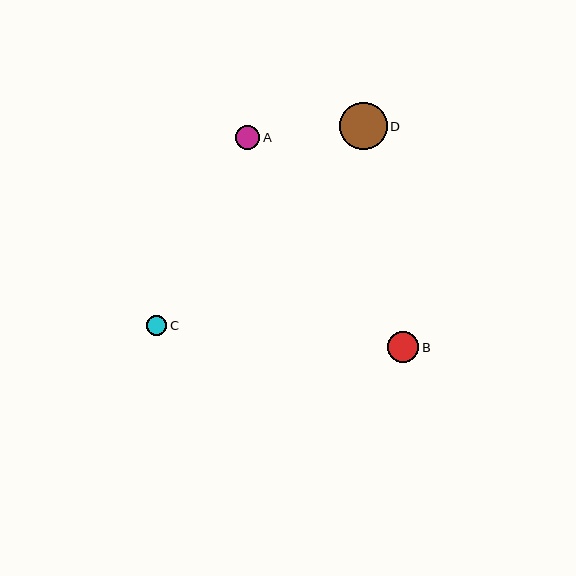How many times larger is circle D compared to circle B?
Circle D is approximately 1.5 times the size of circle B.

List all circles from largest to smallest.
From largest to smallest: D, B, A, C.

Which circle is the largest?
Circle D is the largest with a size of approximately 47 pixels.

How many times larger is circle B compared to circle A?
Circle B is approximately 1.3 times the size of circle A.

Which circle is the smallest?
Circle C is the smallest with a size of approximately 20 pixels.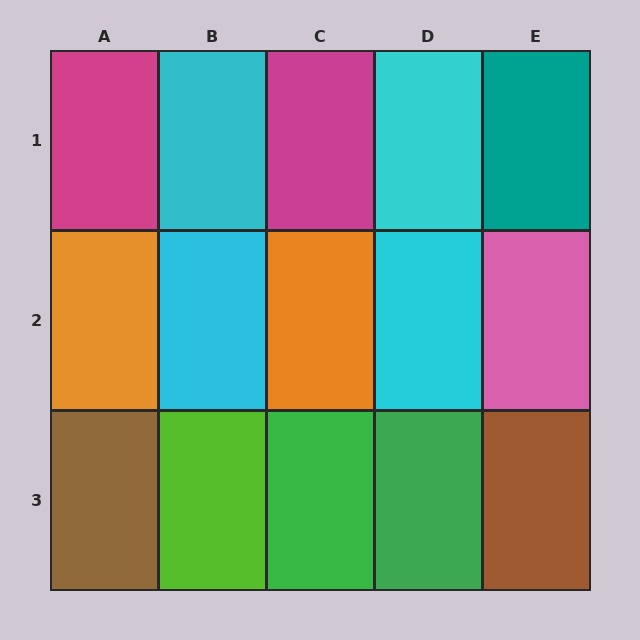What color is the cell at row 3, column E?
Brown.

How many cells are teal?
1 cell is teal.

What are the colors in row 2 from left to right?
Orange, cyan, orange, cyan, pink.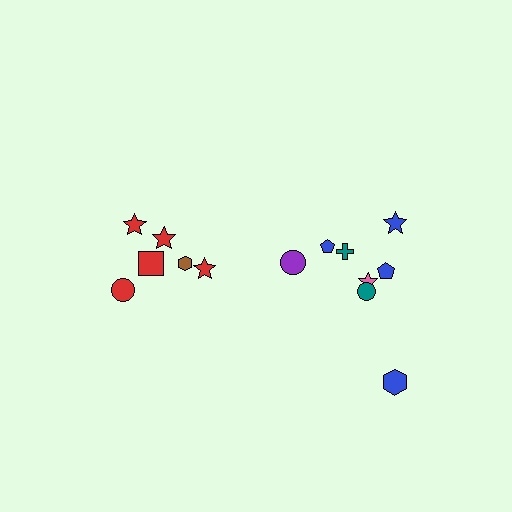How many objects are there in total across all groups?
There are 14 objects.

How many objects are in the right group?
There are 8 objects.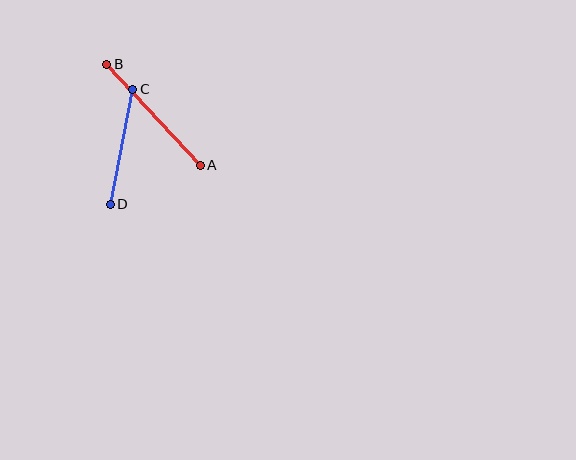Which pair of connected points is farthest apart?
Points A and B are farthest apart.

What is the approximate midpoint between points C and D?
The midpoint is at approximately (122, 147) pixels.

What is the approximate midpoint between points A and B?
The midpoint is at approximately (153, 115) pixels.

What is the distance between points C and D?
The distance is approximately 117 pixels.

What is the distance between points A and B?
The distance is approximately 138 pixels.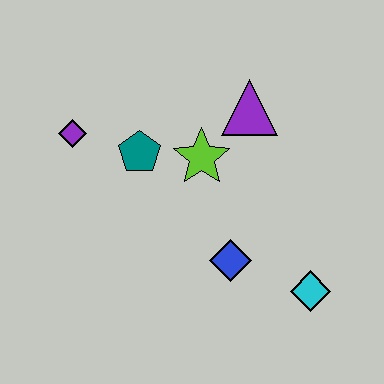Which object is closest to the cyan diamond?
The blue diamond is closest to the cyan diamond.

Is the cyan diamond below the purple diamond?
Yes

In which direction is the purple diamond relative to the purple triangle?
The purple diamond is to the left of the purple triangle.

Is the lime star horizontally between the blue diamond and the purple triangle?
No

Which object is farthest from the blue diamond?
The purple diamond is farthest from the blue diamond.